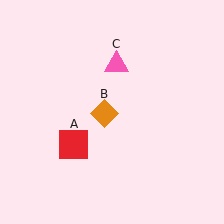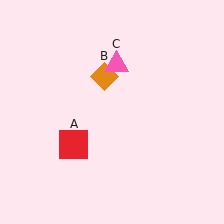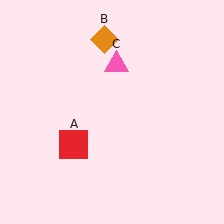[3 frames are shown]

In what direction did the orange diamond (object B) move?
The orange diamond (object B) moved up.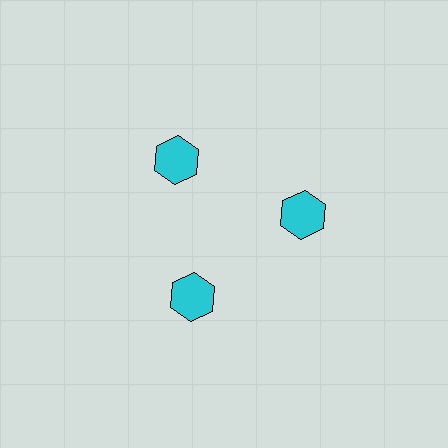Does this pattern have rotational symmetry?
Yes, this pattern has 3-fold rotational symmetry. It looks the same after rotating 120 degrees around the center.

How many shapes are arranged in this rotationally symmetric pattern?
There are 3 shapes, arranged in 3 groups of 1.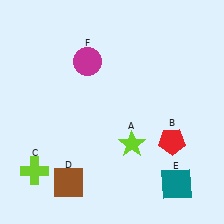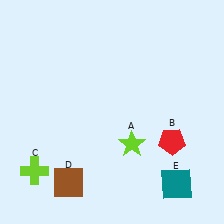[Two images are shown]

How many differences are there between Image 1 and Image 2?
There is 1 difference between the two images.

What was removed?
The magenta circle (F) was removed in Image 2.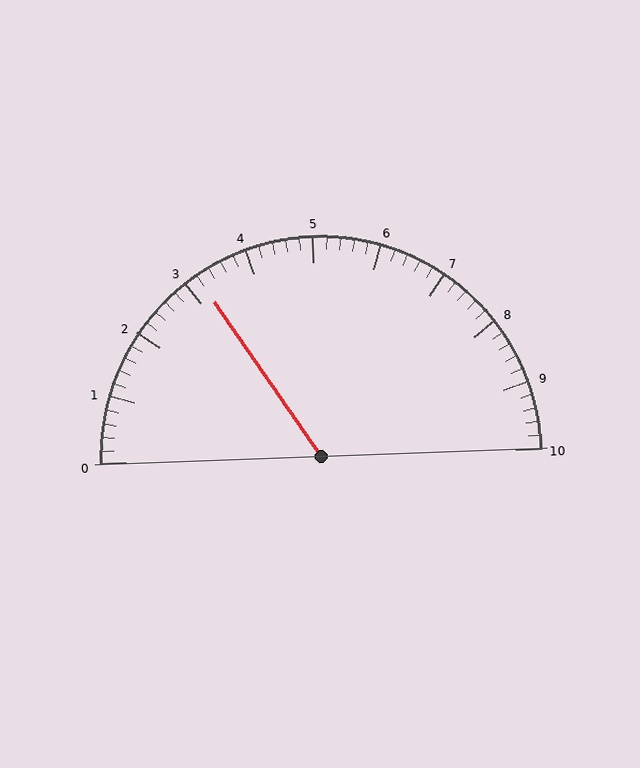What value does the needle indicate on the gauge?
The needle indicates approximately 3.2.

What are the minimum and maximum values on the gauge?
The gauge ranges from 0 to 10.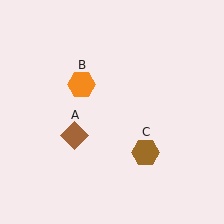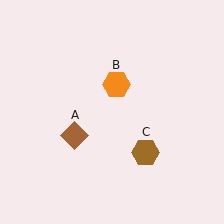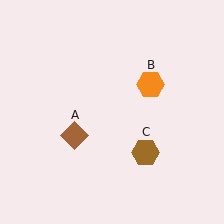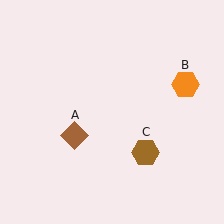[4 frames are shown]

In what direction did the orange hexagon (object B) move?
The orange hexagon (object B) moved right.